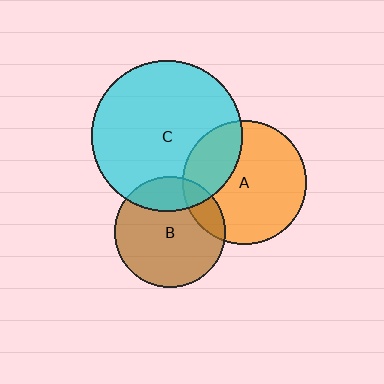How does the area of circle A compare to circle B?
Approximately 1.2 times.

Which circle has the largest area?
Circle C (cyan).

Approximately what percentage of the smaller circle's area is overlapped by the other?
Approximately 30%.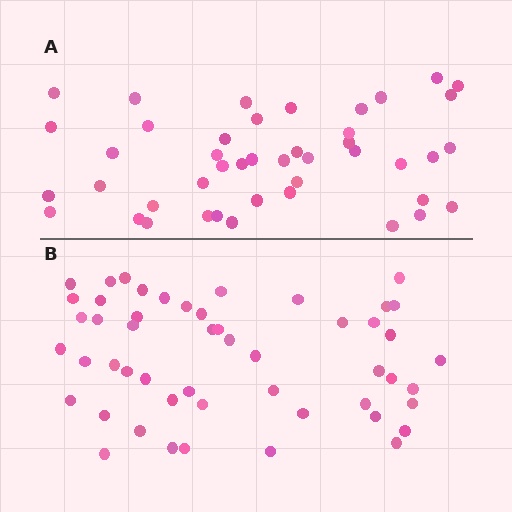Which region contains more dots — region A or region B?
Region B (the bottom region) has more dots.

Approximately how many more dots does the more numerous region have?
Region B has roughly 8 or so more dots than region A.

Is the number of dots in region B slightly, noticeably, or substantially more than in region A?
Region B has only slightly more — the two regions are fairly close. The ratio is roughly 1.2 to 1.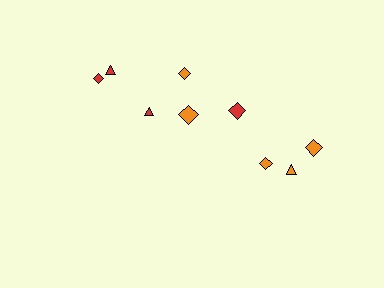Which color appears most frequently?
Orange, with 5 objects.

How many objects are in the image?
There are 9 objects.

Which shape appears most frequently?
Diamond, with 6 objects.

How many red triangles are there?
There are 2 red triangles.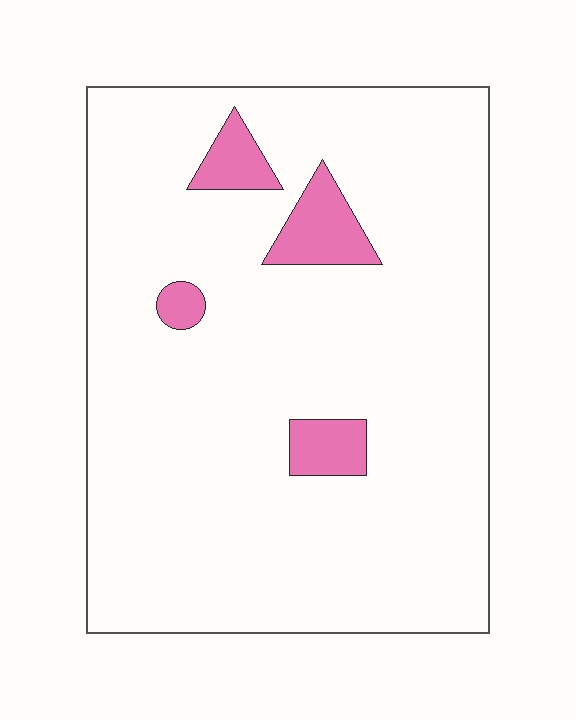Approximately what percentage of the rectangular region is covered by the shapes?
Approximately 10%.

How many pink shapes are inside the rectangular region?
4.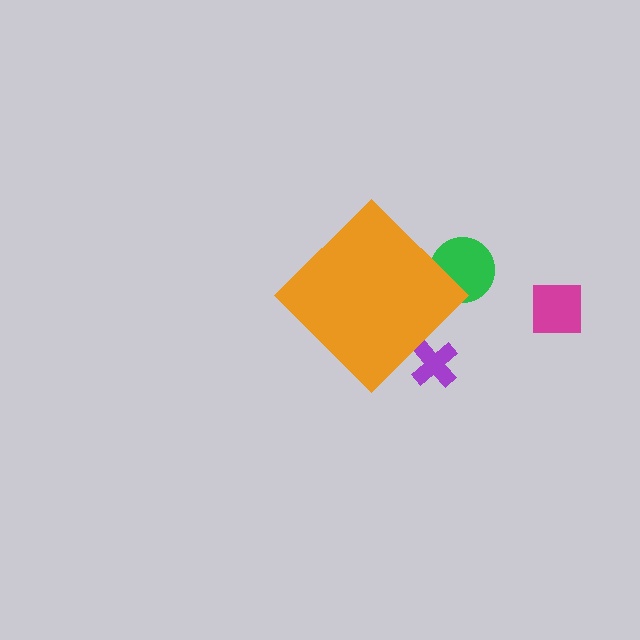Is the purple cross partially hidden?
Yes, the purple cross is partially hidden behind the orange diamond.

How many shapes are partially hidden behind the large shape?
2 shapes are partially hidden.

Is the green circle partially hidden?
Yes, the green circle is partially hidden behind the orange diamond.